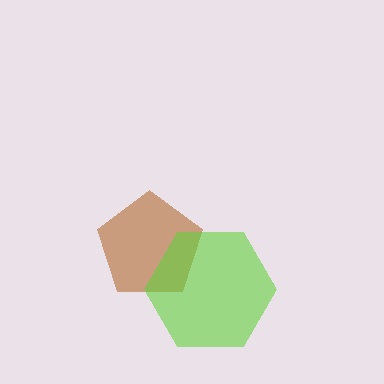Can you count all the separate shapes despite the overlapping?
Yes, there are 2 separate shapes.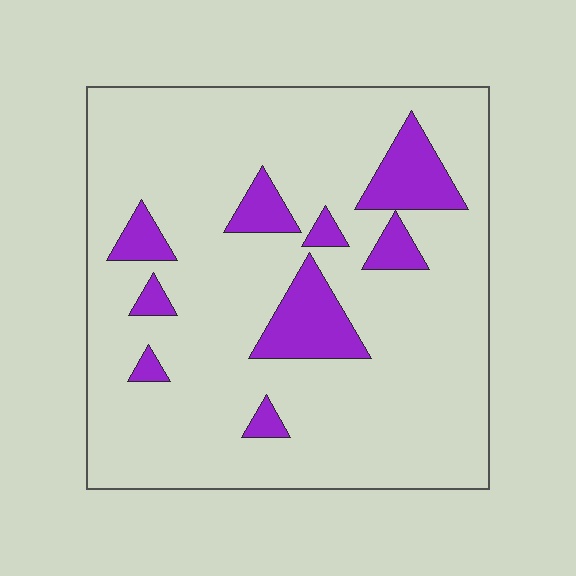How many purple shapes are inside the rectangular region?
9.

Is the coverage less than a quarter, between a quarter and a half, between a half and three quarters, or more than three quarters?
Less than a quarter.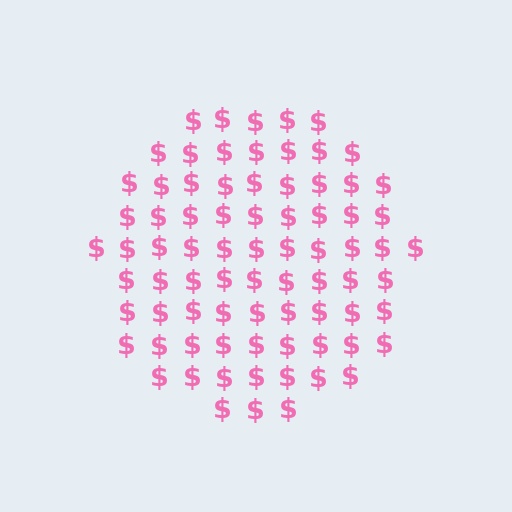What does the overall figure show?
The overall figure shows a circle.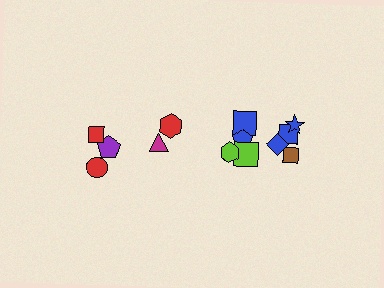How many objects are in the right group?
There are 8 objects.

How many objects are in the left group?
There are 5 objects.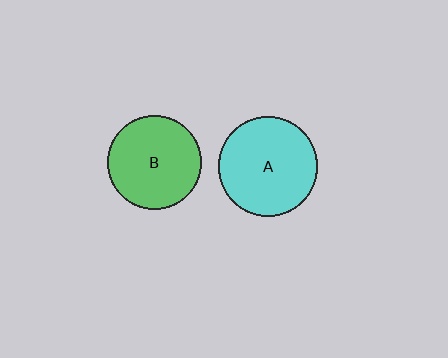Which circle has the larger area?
Circle A (cyan).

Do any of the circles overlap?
No, none of the circles overlap.